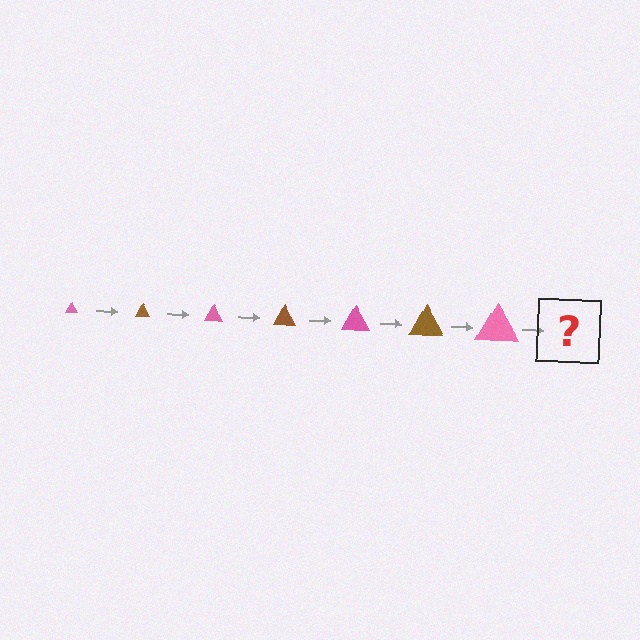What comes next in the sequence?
The next element should be a brown triangle, larger than the previous one.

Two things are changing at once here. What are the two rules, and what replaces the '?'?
The two rules are that the triangle grows larger each step and the color cycles through pink and brown. The '?' should be a brown triangle, larger than the previous one.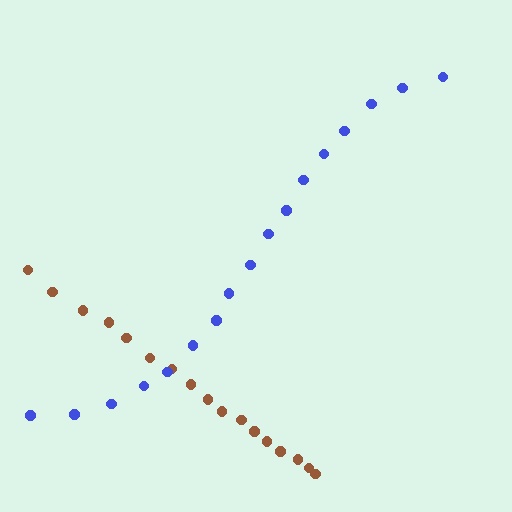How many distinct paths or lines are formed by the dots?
There are 2 distinct paths.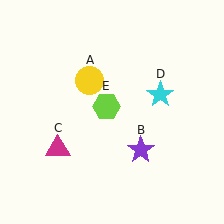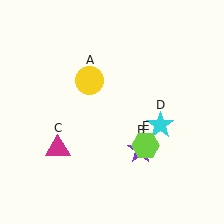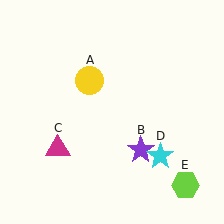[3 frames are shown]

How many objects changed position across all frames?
2 objects changed position: cyan star (object D), lime hexagon (object E).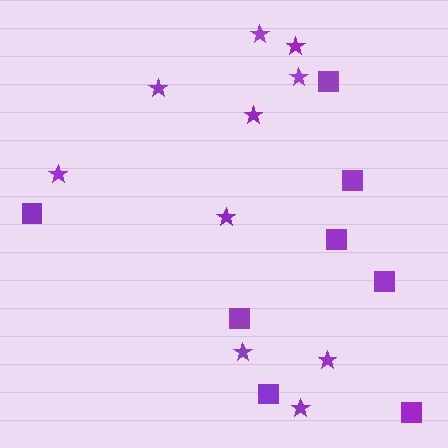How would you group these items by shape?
There are 2 groups: one group of squares (8) and one group of stars (10).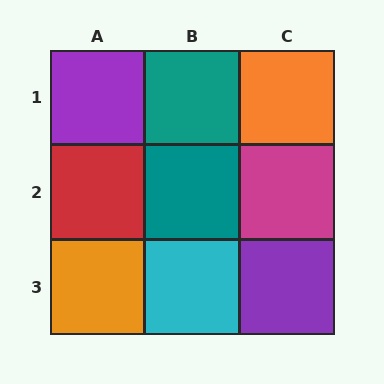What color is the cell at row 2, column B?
Teal.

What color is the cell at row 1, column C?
Orange.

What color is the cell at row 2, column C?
Magenta.